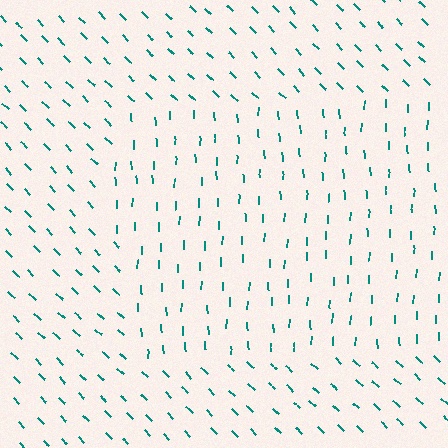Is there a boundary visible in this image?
Yes, there is a texture boundary formed by a change in line orientation.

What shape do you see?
I see a rectangle.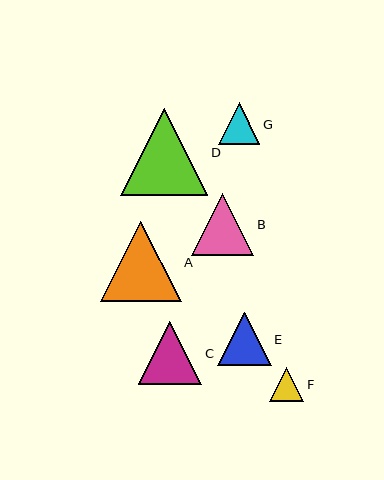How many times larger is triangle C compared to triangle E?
Triangle C is approximately 1.2 times the size of triangle E.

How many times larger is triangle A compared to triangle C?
Triangle A is approximately 1.3 times the size of triangle C.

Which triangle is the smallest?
Triangle F is the smallest with a size of approximately 34 pixels.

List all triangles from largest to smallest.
From largest to smallest: D, A, C, B, E, G, F.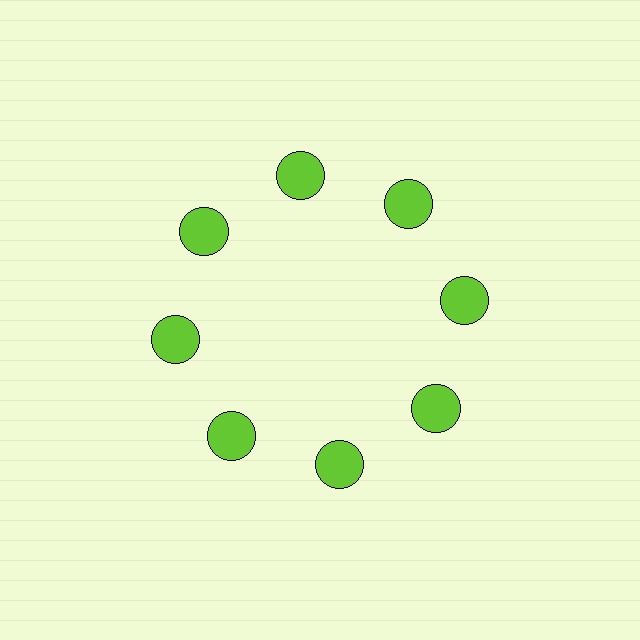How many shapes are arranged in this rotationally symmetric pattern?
There are 8 shapes, arranged in 8 groups of 1.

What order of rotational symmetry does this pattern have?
This pattern has 8-fold rotational symmetry.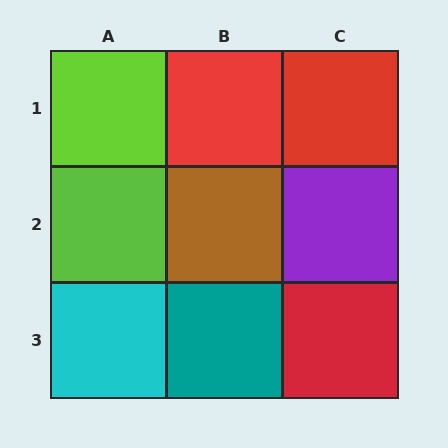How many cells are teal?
1 cell is teal.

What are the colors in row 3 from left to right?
Cyan, teal, red.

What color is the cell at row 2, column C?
Purple.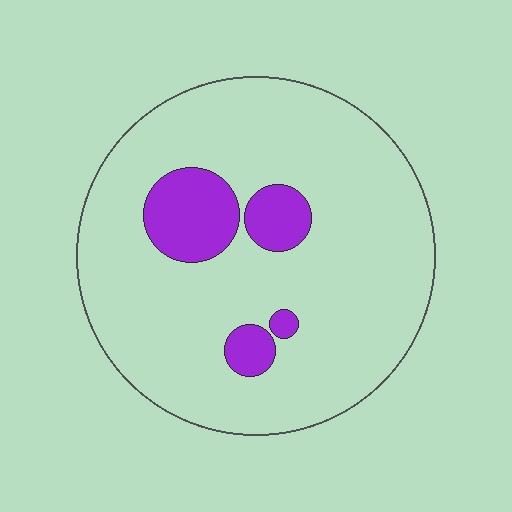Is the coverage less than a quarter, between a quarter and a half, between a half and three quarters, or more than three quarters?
Less than a quarter.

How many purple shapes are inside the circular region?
4.